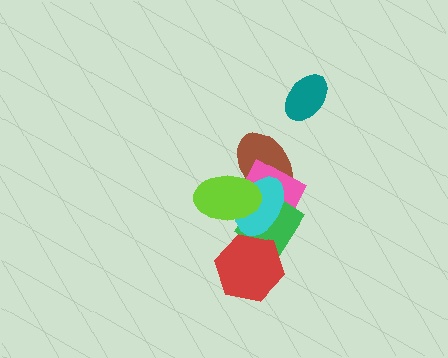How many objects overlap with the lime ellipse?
4 objects overlap with the lime ellipse.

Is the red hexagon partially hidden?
No, no other shape covers it.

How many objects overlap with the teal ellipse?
0 objects overlap with the teal ellipse.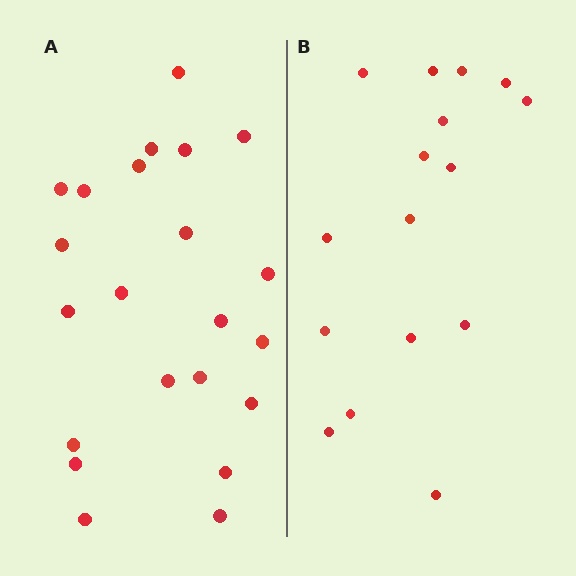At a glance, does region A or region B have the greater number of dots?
Region A (the left region) has more dots.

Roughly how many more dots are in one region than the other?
Region A has about 6 more dots than region B.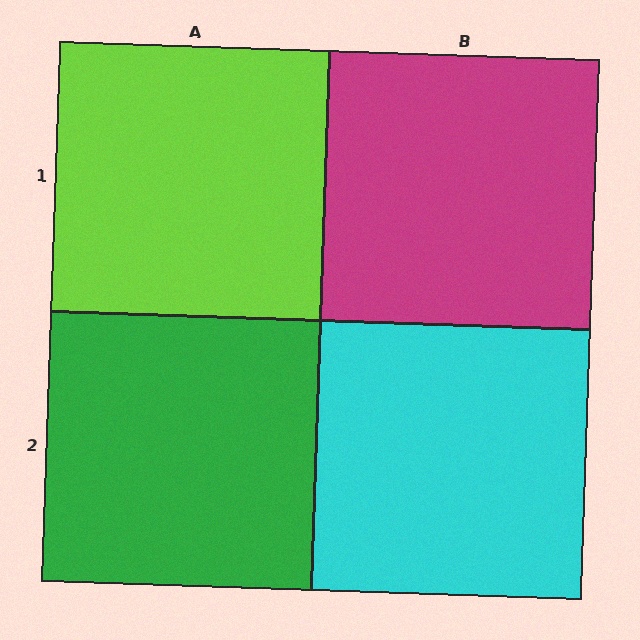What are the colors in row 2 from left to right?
Green, cyan.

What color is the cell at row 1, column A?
Lime.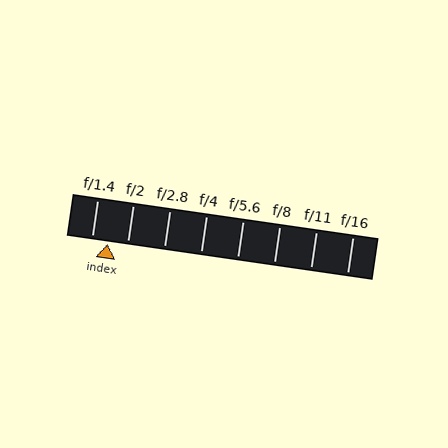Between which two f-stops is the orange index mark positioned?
The index mark is between f/1.4 and f/2.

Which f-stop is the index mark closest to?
The index mark is closest to f/1.4.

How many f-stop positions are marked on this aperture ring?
There are 8 f-stop positions marked.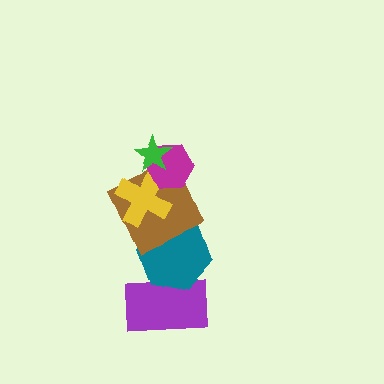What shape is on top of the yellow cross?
The magenta hexagon is on top of the yellow cross.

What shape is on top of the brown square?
The yellow cross is on top of the brown square.